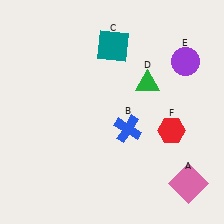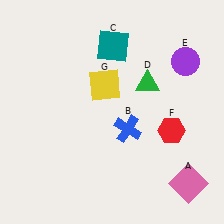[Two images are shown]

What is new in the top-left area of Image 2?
A yellow square (G) was added in the top-left area of Image 2.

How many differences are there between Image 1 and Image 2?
There is 1 difference between the two images.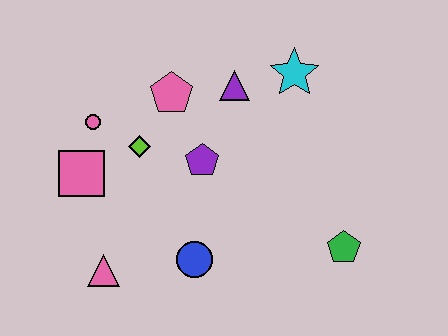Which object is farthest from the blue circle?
The cyan star is farthest from the blue circle.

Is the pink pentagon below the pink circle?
No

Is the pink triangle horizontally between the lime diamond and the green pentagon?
No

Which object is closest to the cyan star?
The purple triangle is closest to the cyan star.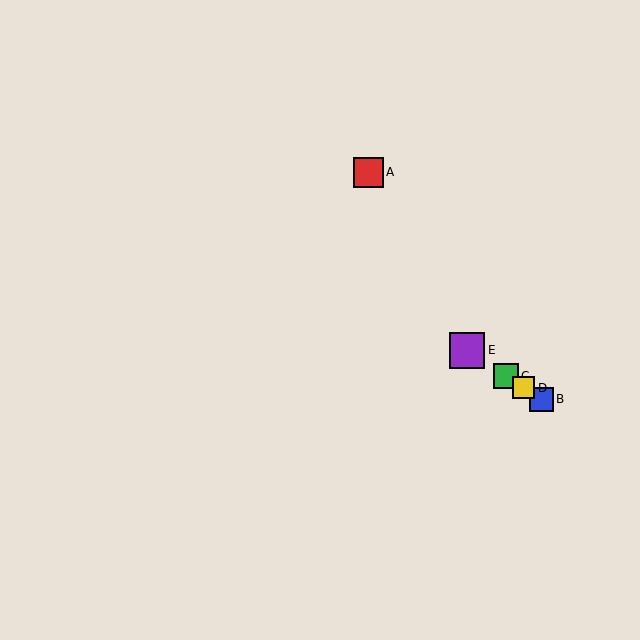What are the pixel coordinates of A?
Object A is at (368, 172).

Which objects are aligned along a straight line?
Objects B, C, D, E are aligned along a straight line.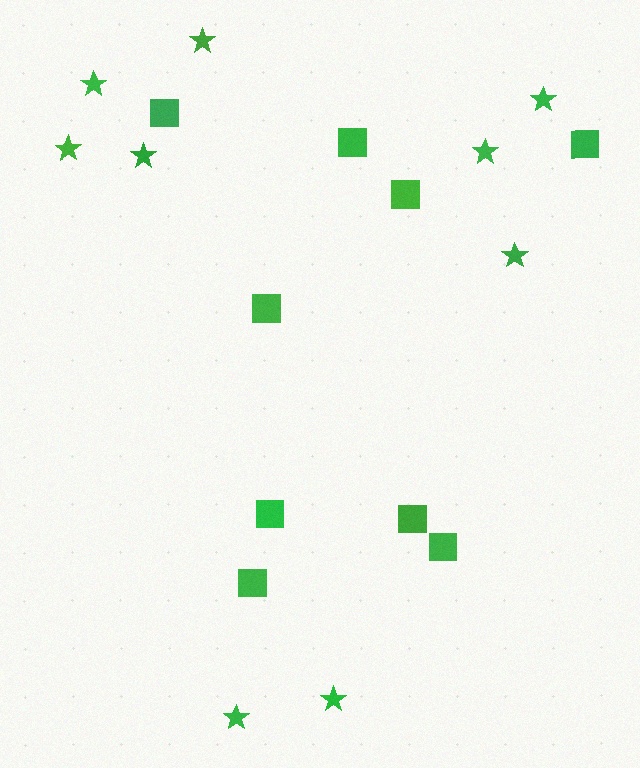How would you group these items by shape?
There are 2 groups: one group of squares (9) and one group of stars (9).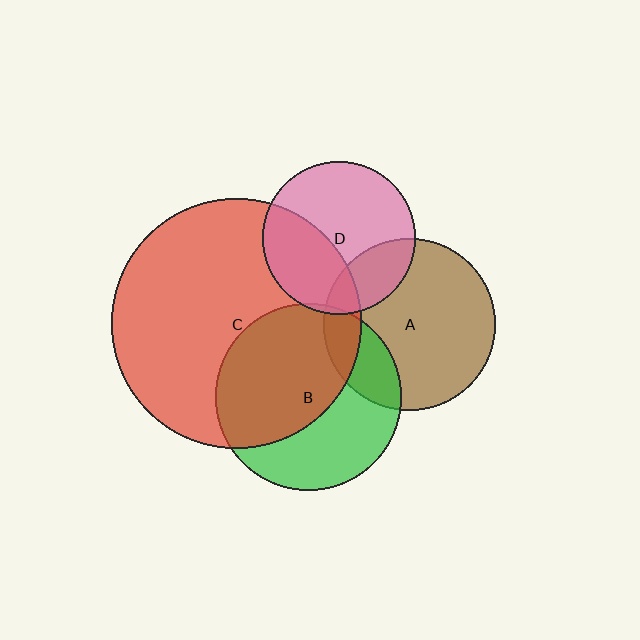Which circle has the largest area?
Circle C (red).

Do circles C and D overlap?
Yes.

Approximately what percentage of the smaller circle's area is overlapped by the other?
Approximately 35%.